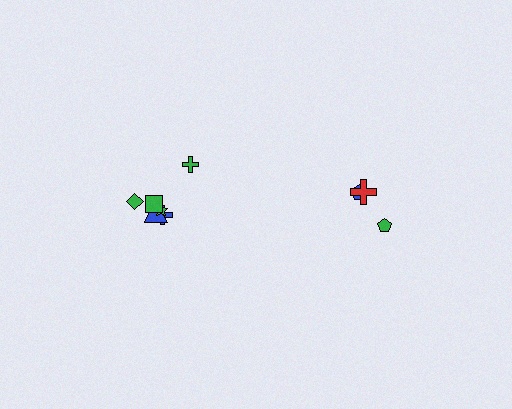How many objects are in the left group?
There are 6 objects.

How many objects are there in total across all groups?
There are 9 objects.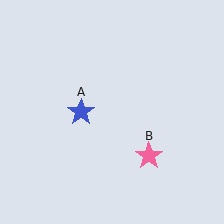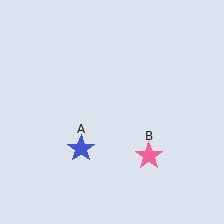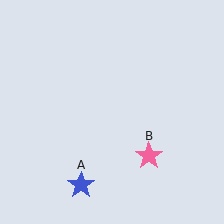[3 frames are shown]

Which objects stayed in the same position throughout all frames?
Pink star (object B) remained stationary.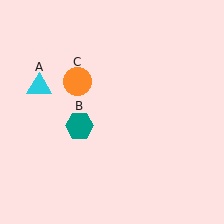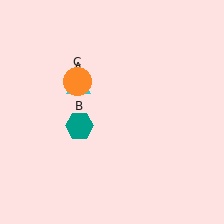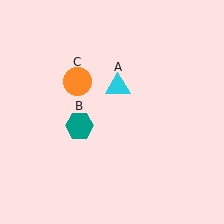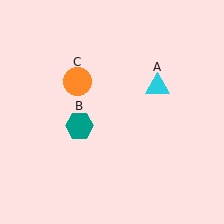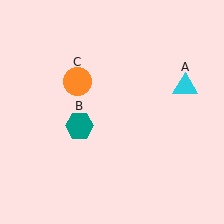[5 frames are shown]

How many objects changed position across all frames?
1 object changed position: cyan triangle (object A).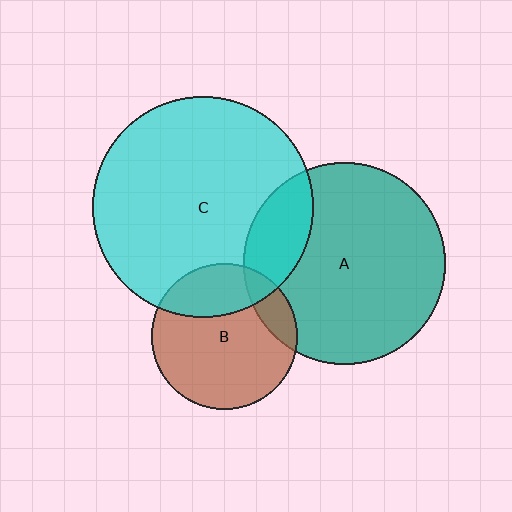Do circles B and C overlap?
Yes.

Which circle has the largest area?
Circle C (cyan).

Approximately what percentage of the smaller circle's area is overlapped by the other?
Approximately 25%.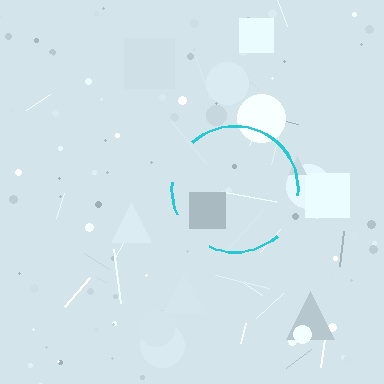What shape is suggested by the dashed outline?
The dashed outline suggests a circle.